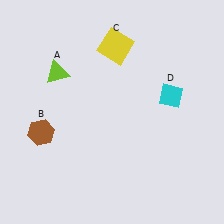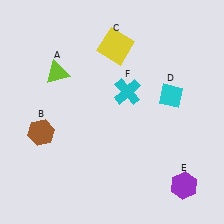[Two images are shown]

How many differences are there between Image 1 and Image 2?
There are 2 differences between the two images.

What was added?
A purple hexagon (E), a cyan cross (F) were added in Image 2.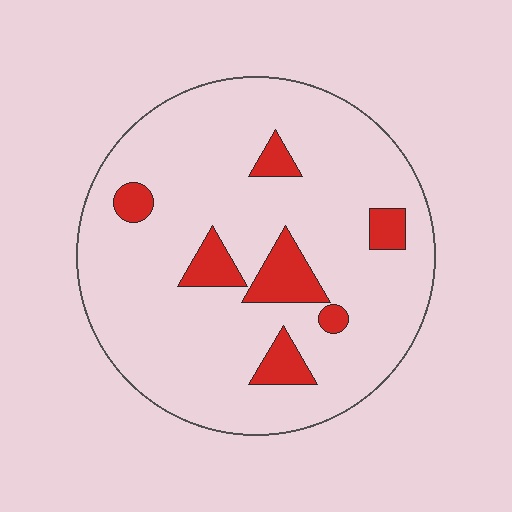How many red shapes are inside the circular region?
7.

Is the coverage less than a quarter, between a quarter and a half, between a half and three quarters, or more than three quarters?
Less than a quarter.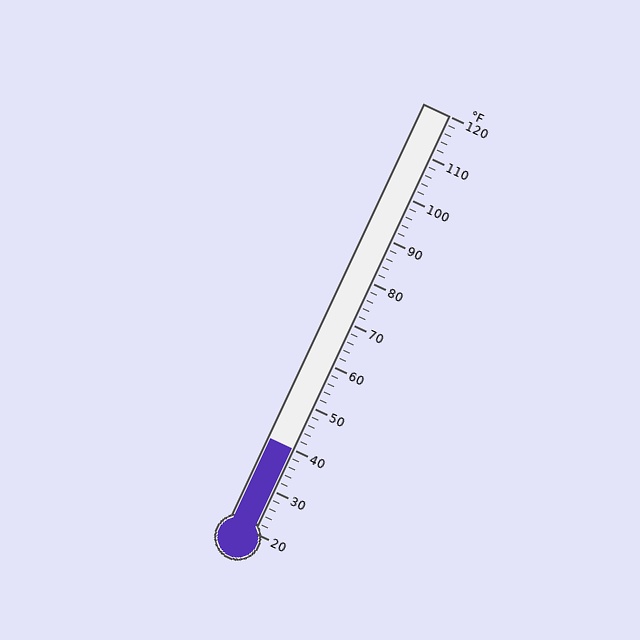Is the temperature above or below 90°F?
The temperature is below 90°F.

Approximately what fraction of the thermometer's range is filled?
The thermometer is filled to approximately 20% of its range.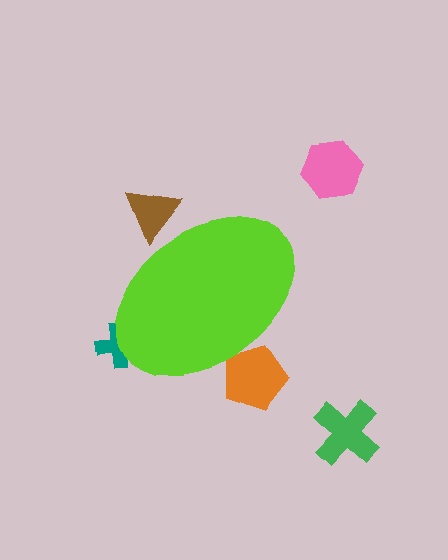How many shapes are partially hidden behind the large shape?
3 shapes are partially hidden.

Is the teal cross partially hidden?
Yes, the teal cross is partially hidden behind the lime ellipse.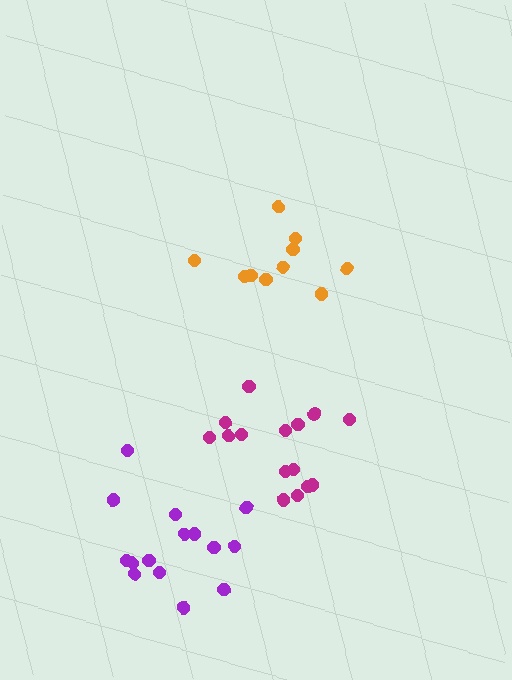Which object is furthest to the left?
The purple cluster is leftmost.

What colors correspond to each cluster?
The clusters are colored: magenta, purple, orange.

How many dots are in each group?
Group 1: 15 dots, Group 2: 15 dots, Group 3: 10 dots (40 total).